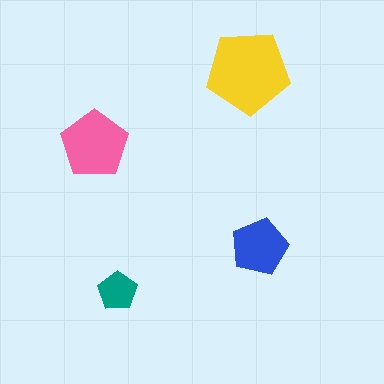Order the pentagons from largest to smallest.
the yellow one, the pink one, the blue one, the teal one.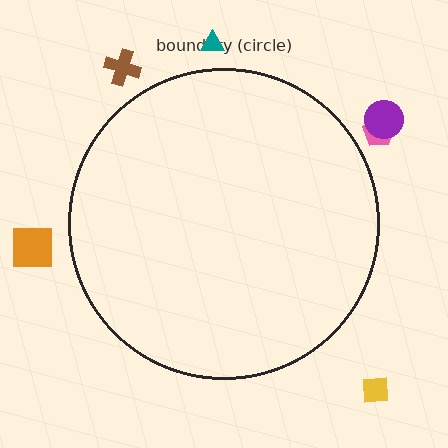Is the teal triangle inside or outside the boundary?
Outside.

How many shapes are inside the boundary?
0 inside, 6 outside.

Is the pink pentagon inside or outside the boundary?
Outside.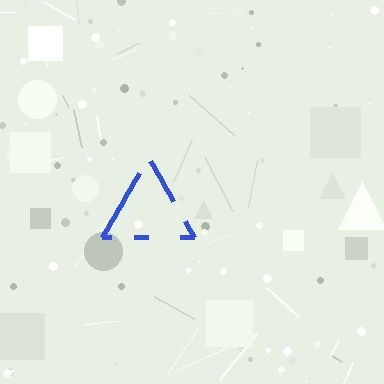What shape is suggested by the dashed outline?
The dashed outline suggests a triangle.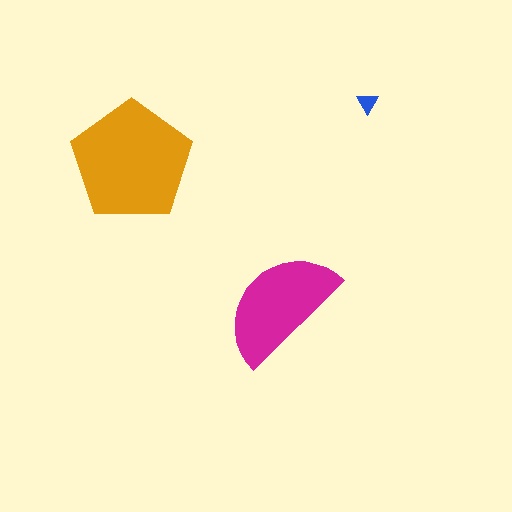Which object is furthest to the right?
The blue triangle is rightmost.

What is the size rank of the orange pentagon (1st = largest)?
1st.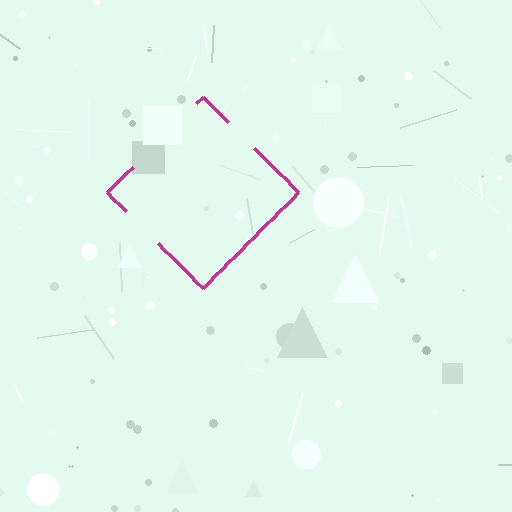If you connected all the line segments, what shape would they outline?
They would outline a diamond.